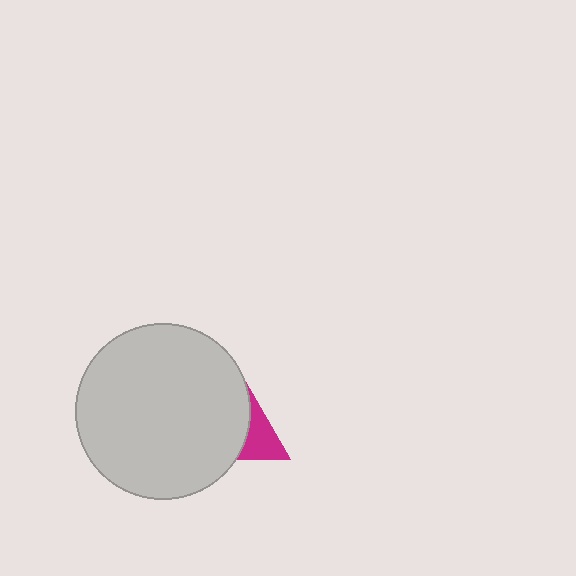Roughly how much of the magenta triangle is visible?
A small part of it is visible (roughly 38%).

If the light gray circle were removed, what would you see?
You would see the complete magenta triangle.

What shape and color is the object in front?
The object in front is a light gray circle.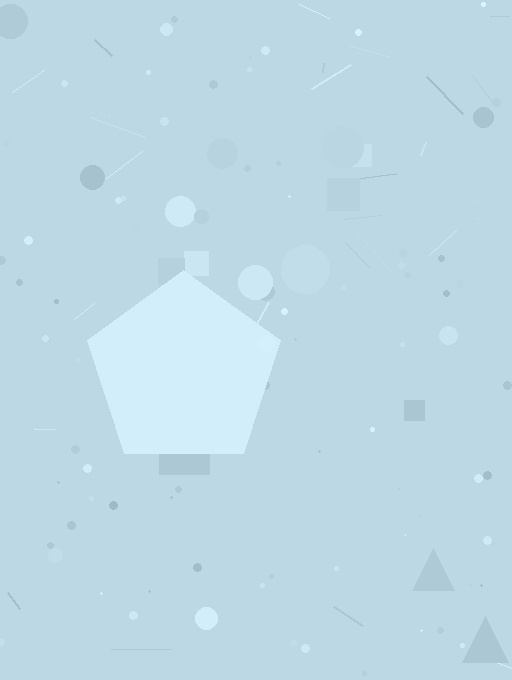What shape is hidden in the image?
A pentagon is hidden in the image.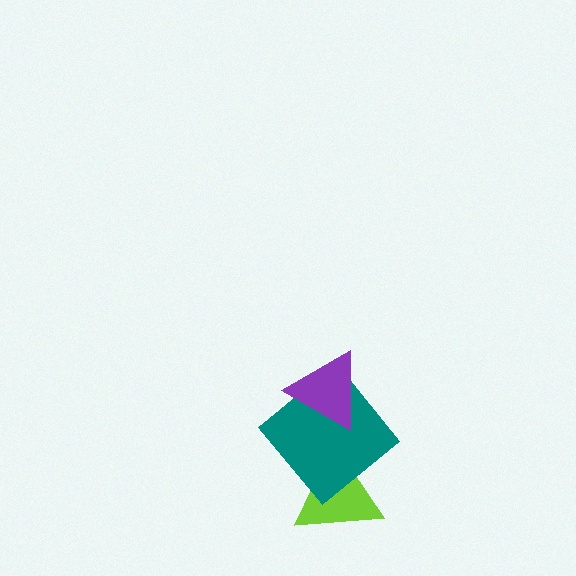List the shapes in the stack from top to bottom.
From top to bottom: the purple triangle, the teal diamond, the lime triangle.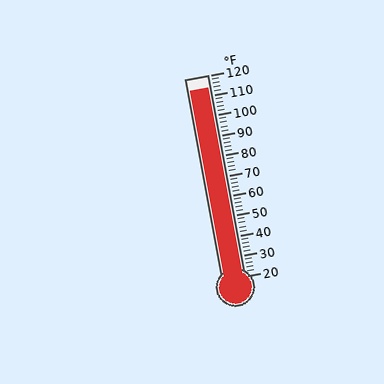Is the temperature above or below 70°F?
The temperature is above 70°F.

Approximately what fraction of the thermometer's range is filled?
The thermometer is filled to approximately 95% of its range.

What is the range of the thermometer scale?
The thermometer scale ranges from 20°F to 120°F.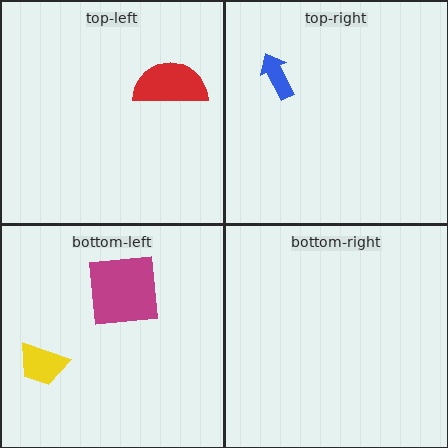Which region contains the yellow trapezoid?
The bottom-left region.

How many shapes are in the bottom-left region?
2.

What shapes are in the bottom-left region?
The yellow trapezoid, the magenta square.